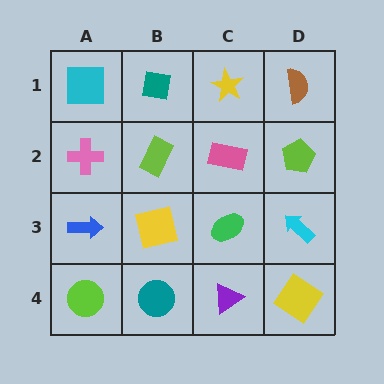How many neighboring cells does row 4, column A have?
2.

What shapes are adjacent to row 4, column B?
A yellow square (row 3, column B), a lime circle (row 4, column A), a purple triangle (row 4, column C).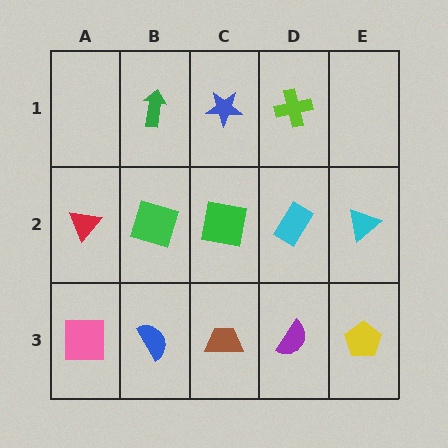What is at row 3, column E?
A yellow pentagon.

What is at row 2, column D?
A cyan rectangle.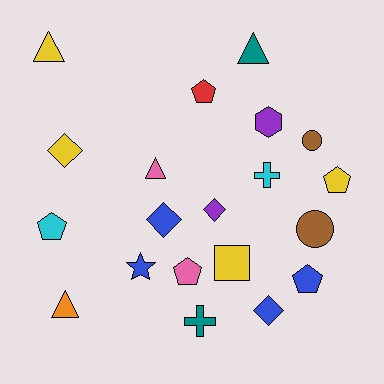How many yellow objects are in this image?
There are 4 yellow objects.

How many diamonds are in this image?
There are 4 diamonds.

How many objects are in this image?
There are 20 objects.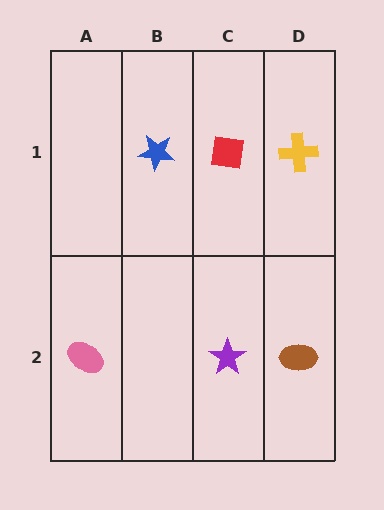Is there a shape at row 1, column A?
No, that cell is empty.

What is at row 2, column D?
A brown ellipse.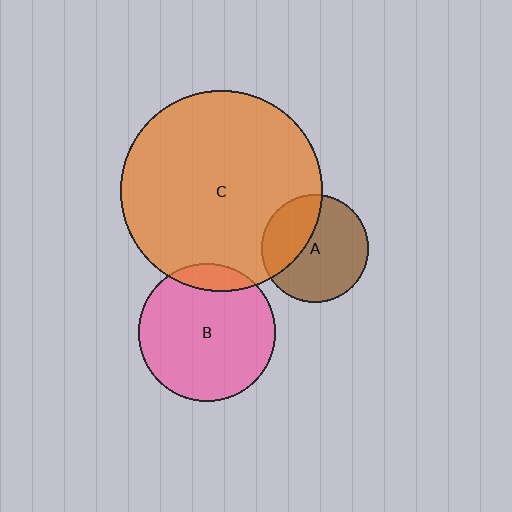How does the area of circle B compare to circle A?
Approximately 1.6 times.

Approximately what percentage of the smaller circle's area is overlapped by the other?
Approximately 35%.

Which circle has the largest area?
Circle C (orange).